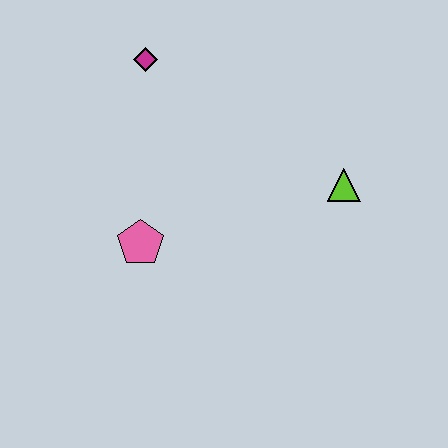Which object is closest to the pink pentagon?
The magenta diamond is closest to the pink pentagon.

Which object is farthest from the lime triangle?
The magenta diamond is farthest from the lime triangle.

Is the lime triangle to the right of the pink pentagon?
Yes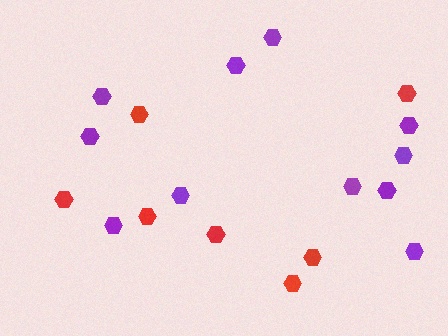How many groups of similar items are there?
There are 2 groups: one group of red hexagons (7) and one group of purple hexagons (11).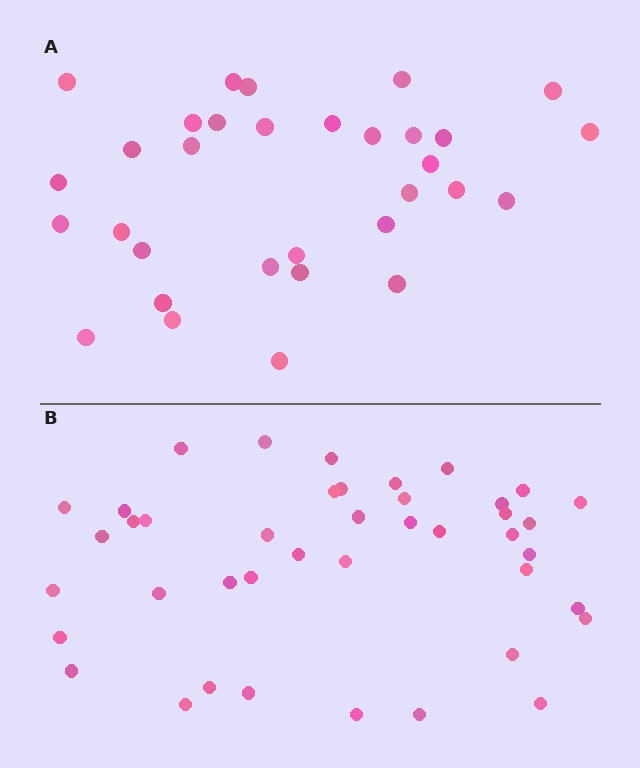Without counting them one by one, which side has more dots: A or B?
Region B (the bottom region) has more dots.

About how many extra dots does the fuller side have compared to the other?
Region B has roughly 10 or so more dots than region A.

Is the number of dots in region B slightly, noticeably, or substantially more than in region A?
Region B has noticeably more, but not dramatically so. The ratio is roughly 1.3 to 1.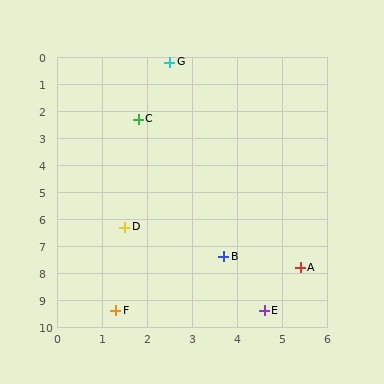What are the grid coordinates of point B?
Point B is at approximately (3.7, 7.4).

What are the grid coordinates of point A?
Point A is at approximately (5.4, 7.8).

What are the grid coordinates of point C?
Point C is at approximately (1.8, 2.3).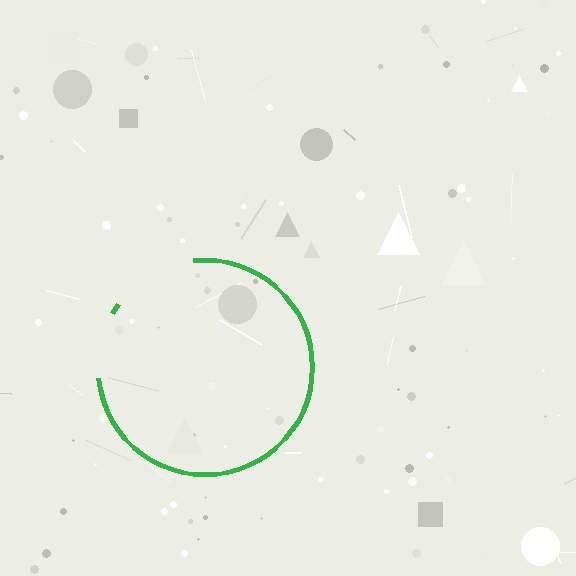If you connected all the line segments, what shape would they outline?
They would outline a circle.